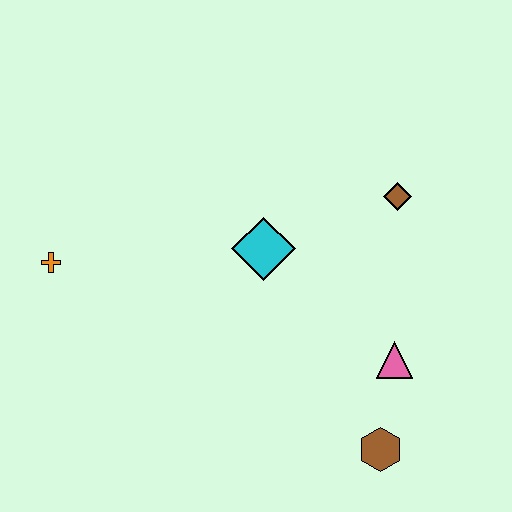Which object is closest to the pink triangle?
The brown hexagon is closest to the pink triangle.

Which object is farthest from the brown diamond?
The orange cross is farthest from the brown diamond.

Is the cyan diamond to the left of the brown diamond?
Yes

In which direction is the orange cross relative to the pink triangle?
The orange cross is to the left of the pink triangle.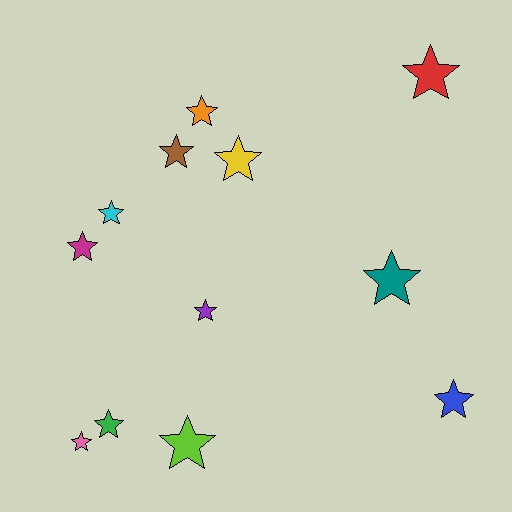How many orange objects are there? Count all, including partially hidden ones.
There is 1 orange object.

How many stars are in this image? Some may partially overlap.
There are 12 stars.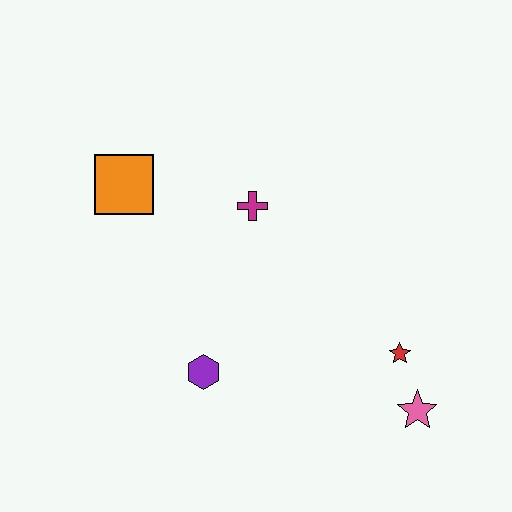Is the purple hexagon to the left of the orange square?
No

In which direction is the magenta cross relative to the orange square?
The magenta cross is to the right of the orange square.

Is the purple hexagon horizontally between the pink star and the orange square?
Yes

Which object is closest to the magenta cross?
The orange square is closest to the magenta cross.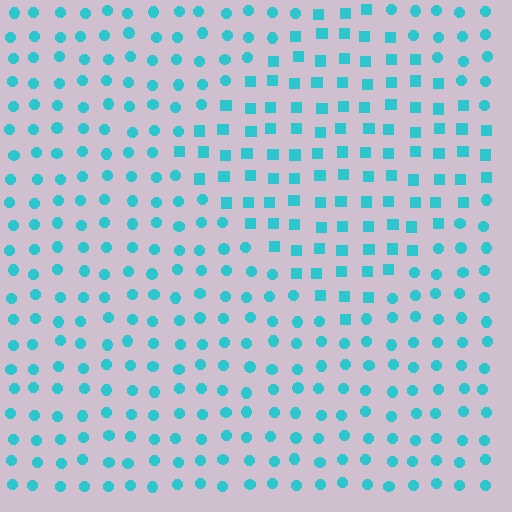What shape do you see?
I see a diamond.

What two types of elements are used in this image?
The image uses squares inside the diamond region and circles outside it.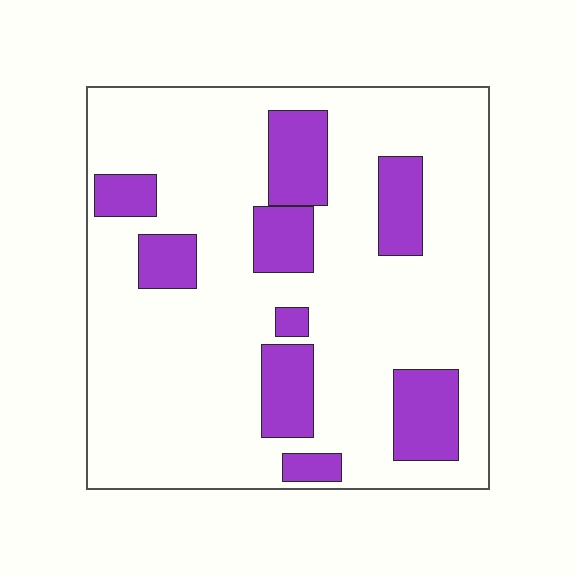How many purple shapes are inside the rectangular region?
9.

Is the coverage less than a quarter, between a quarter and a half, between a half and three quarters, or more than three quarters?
Less than a quarter.